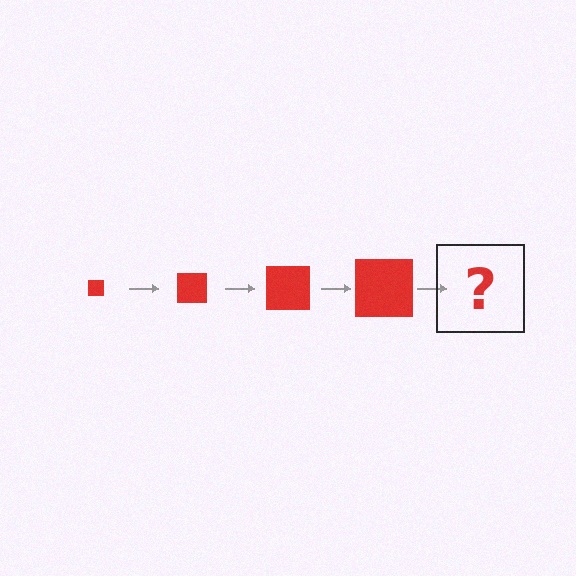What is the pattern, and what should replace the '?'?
The pattern is that the square gets progressively larger each step. The '?' should be a red square, larger than the previous one.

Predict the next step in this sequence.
The next step is a red square, larger than the previous one.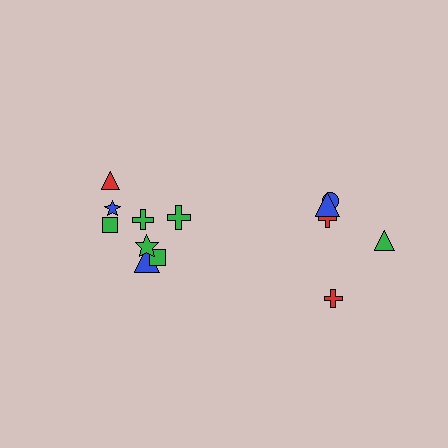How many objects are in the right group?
There are 5 objects.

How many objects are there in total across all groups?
There are 13 objects.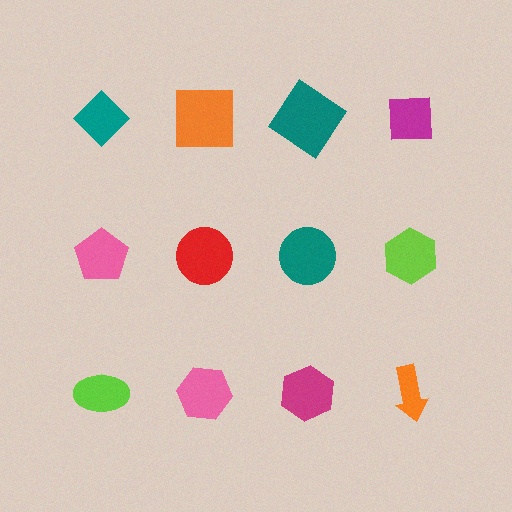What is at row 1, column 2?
An orange square.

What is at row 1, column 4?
A magenta square.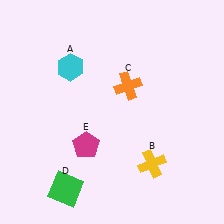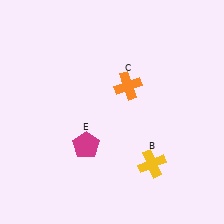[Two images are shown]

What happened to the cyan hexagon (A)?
The cyan hexagon (A) was removed in Image 2. It was in the top-left area of Image 1.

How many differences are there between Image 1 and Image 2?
There are 2 differences between the two images.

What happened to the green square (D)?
The green square (D) was removed in Image 2. It was in the bottom-left area of Image 1.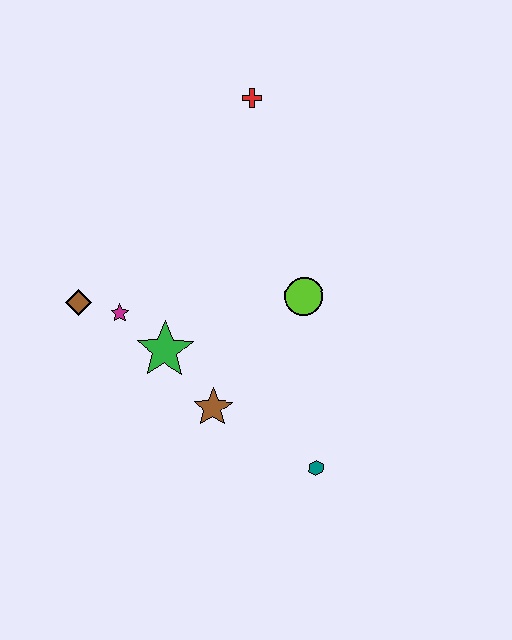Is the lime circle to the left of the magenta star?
No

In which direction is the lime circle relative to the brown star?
The lime circle is above the brown star.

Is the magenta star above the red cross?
No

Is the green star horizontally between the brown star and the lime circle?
No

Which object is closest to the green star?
The magenta star is closest to the green star.